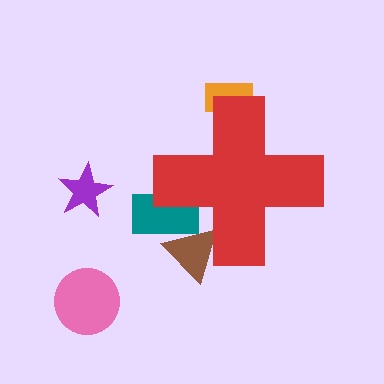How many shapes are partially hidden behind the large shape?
3 shapes are partially hidden.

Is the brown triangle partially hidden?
Yes, the brown triangle is partially hidden behind the red cross.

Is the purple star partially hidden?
No, the purple star is fully visible.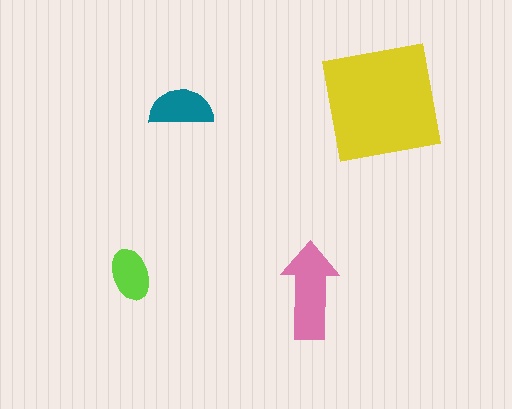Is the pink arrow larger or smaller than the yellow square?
Smaller.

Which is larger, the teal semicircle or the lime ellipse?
The teal semicircle.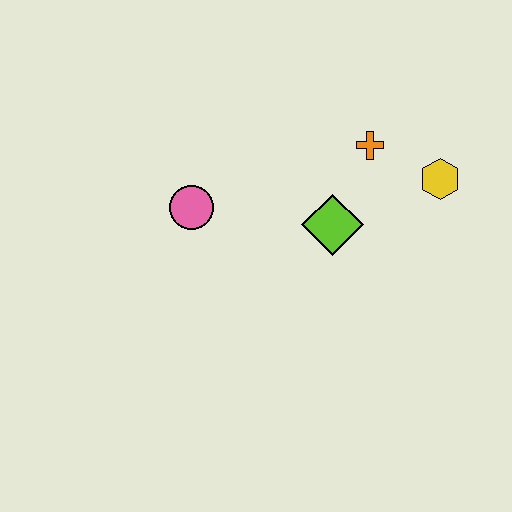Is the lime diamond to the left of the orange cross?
Yes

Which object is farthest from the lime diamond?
The pink circle is farthest from the lime diamond.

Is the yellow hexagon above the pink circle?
Yes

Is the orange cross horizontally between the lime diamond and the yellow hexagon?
Yes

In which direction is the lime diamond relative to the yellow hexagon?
The lime diamond is to the left of the yellow hexagon.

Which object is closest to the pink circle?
The lime diamond is closest to the pink circle.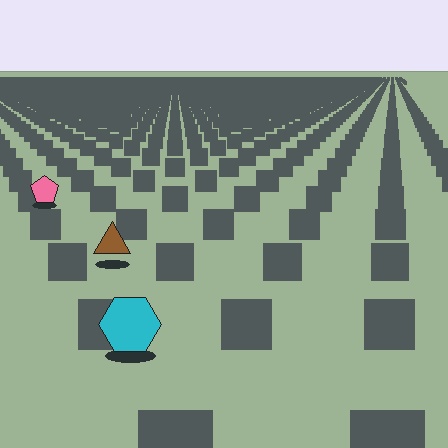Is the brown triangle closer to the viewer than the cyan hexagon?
No. The cyan hexagon is closer — you can tell from the texture gradient: the ground texture is coarser near it.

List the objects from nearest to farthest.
From nearest to farthest: the cyan hexagon, the brown triangle, the pink pentagon.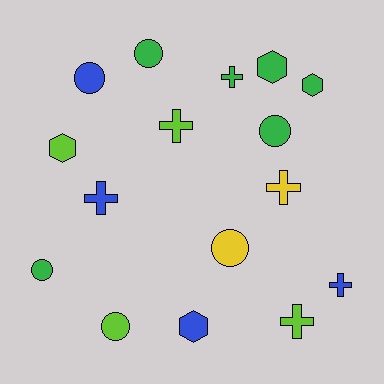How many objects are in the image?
There are 16 objects.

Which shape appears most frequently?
Cross, with 6 objects.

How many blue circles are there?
There is 1 blue circle.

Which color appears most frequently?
Green, with 6 objects.